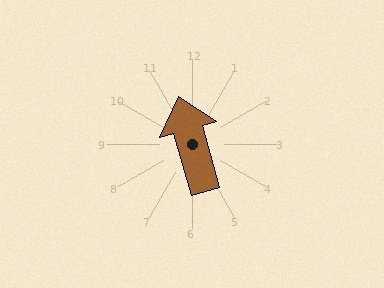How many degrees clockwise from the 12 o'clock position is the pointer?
Approximately 344 degrees.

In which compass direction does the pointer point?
North.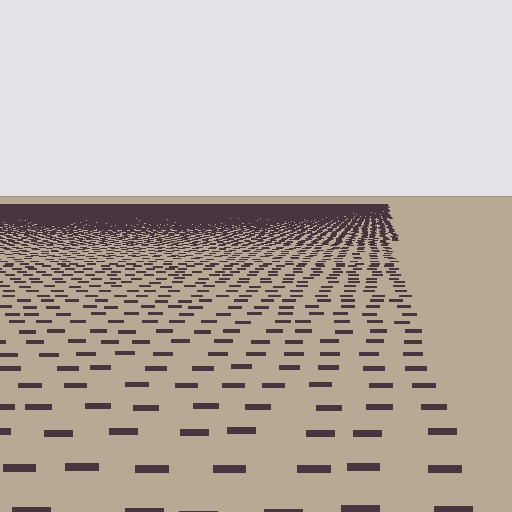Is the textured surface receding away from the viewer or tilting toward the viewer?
The surface is receding away from the viewer. Texture elements get smaller and denser toward the top.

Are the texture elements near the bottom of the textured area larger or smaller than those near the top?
Larger. Near the bottom, elements are closer to the viewer and appear at a bigger on-screen size.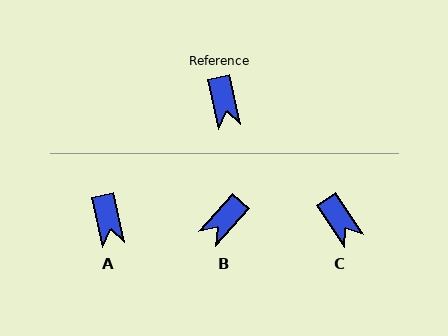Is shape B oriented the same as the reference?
No, it is off by about 54 degrees.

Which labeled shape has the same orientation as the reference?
A.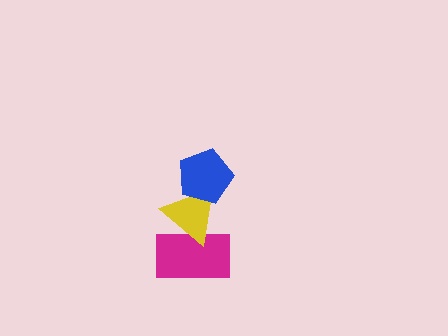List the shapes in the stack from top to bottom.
From top to bottom: the blue pentagon, the yellow triangle, the magenta rectangle.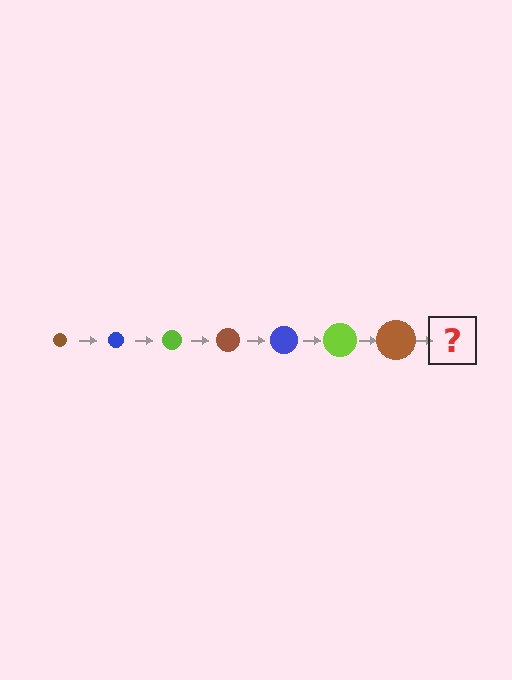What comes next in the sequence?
The next element should be a blue circle, larger than the previous one.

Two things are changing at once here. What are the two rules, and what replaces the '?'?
The two rules are that the circle grows larger each step and the color cycles through brown, blue, and lime. The '?' should be a blue circle, larger than the previous one.